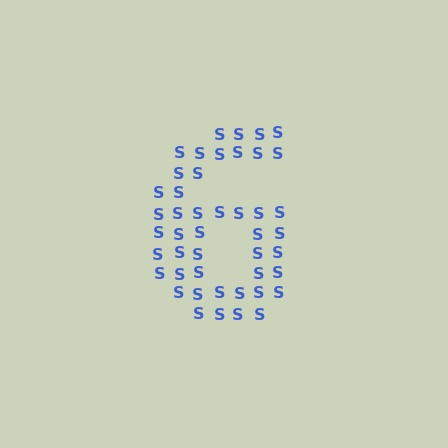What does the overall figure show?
The overall figure shows the digit 6.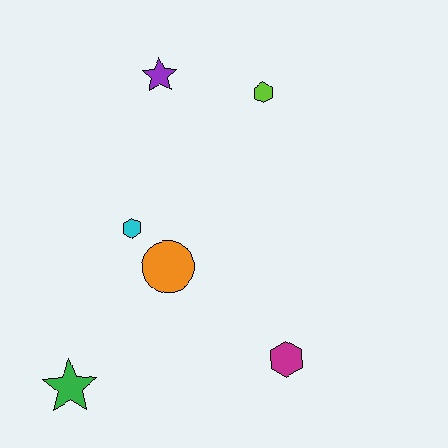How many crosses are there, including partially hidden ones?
There are no crosses.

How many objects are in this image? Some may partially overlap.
There are 6 objects.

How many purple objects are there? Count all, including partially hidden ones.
There is 1 purple object.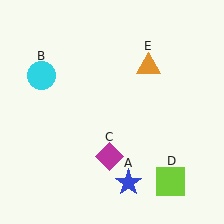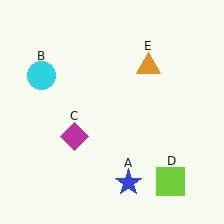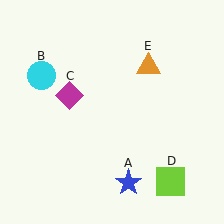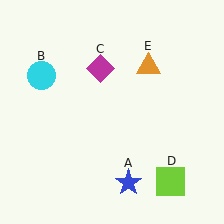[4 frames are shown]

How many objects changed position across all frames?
1 object changed position: magenta diamond (object C).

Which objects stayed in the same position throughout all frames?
Blue star (object A) and cyan circle (object B) and lime square (object D) and orange triangle (object E) remained stationary.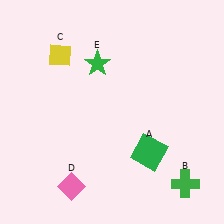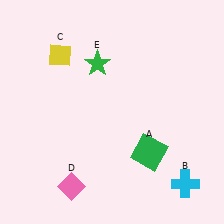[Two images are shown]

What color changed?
The cross (B) changed from green in Image 1 to cyan in Image 2.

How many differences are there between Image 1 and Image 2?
There is 1 difference between the two images.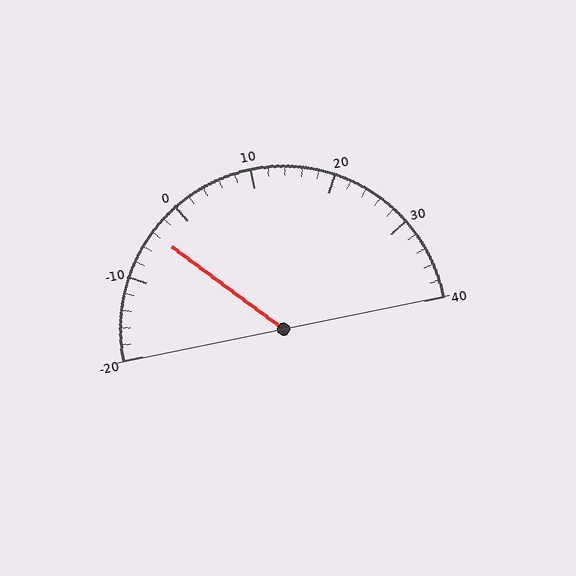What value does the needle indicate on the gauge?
The needle indicates approximately -4.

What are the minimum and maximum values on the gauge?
The gauge ranges from -20 to 40.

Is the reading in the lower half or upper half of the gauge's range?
The reading is in the lower half of the range (-20 to 40).